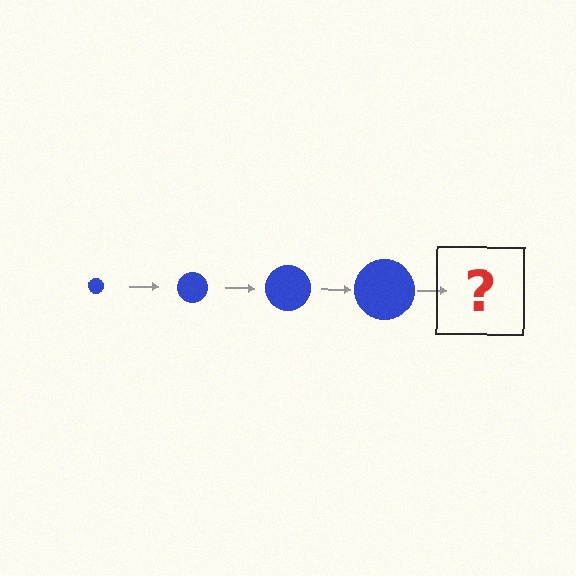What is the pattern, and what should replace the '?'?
The pattern is that the circle gets progressively larger each step. The '?' should be a blue circle, larger than the previous one.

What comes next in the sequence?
The next element should be a blue circle, larger than the previous one.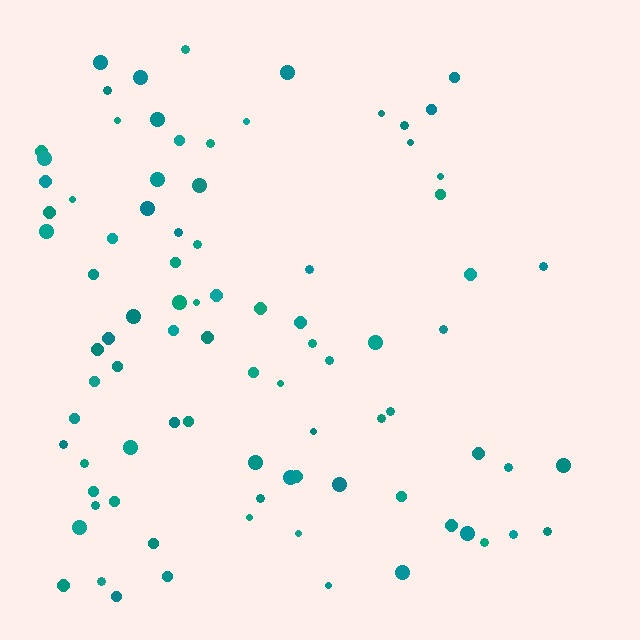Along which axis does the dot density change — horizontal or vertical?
Horizontal.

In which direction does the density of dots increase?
From right to left, with the left side densest.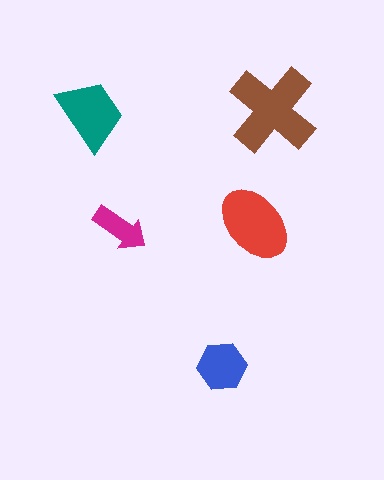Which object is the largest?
The brown cross.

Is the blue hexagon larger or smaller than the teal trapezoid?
Smaller.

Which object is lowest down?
The blue hexagon is bottommost.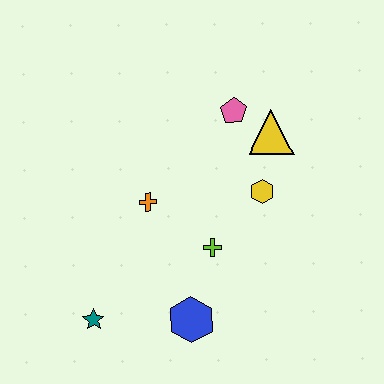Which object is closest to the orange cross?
The lime cross is closest to the orange cross.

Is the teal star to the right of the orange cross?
No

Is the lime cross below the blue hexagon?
No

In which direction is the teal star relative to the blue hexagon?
The teal star is to the left of the blue hexagon.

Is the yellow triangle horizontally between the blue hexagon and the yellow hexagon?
No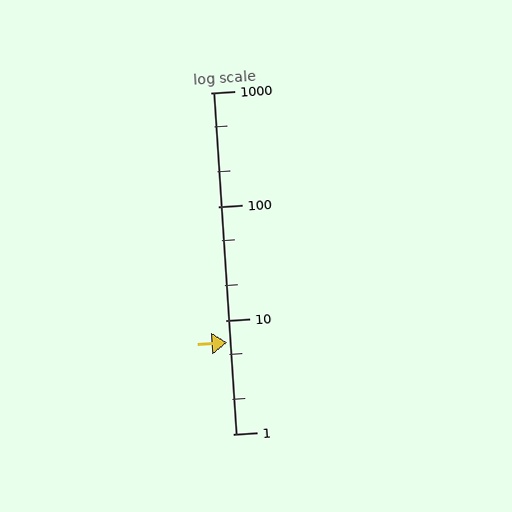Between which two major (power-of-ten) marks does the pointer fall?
The pointer is between 1 and 10.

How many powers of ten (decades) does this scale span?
The scale spans 3 decades, from 1 to 1000.